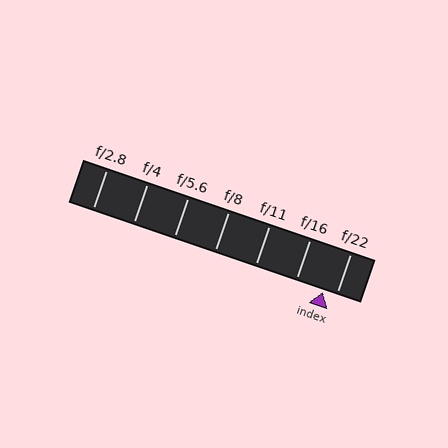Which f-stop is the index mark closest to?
The index mark is closest to f/22.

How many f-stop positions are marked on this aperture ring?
There are 7 f-stop positions marked.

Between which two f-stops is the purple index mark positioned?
The index mark is between f/16 and f/22.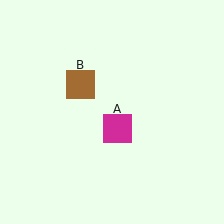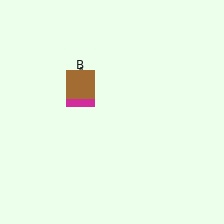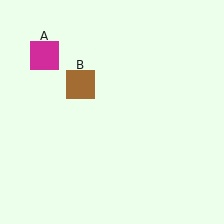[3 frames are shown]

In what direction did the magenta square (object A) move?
The magenta square (object A) moved up and to the left.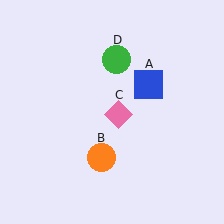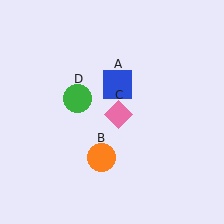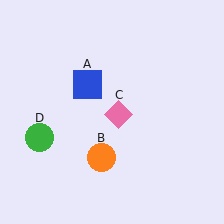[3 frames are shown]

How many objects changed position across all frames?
2 objects changed position: blue square (object A), green circle (object D).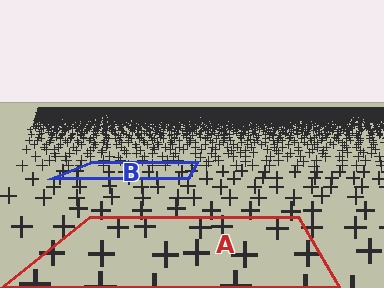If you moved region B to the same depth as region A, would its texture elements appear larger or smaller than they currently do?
They would appear larger. At a closer depth, the same texture elements are projected at a bigger on-screen size.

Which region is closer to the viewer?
Region A is closer. The texture elements there are larger and more spread out.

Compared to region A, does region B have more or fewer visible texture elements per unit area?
Region B has more texture elements per unit area — they are packed more densely because it is farther away.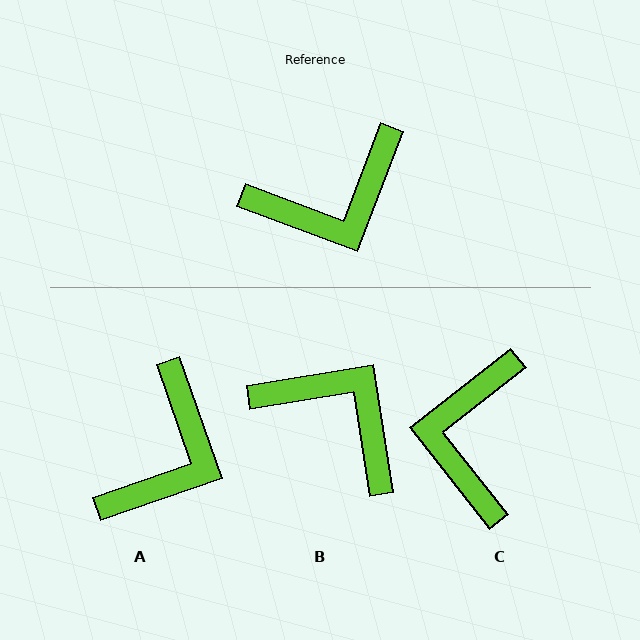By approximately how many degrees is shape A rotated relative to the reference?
Approximately 40 degrees counter-clockwise.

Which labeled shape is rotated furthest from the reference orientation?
C, about 121 degrees away.